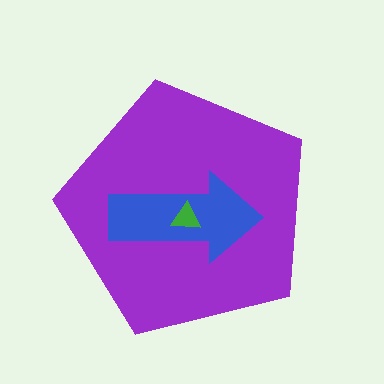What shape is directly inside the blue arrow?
The green triangle.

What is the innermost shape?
The green triangle.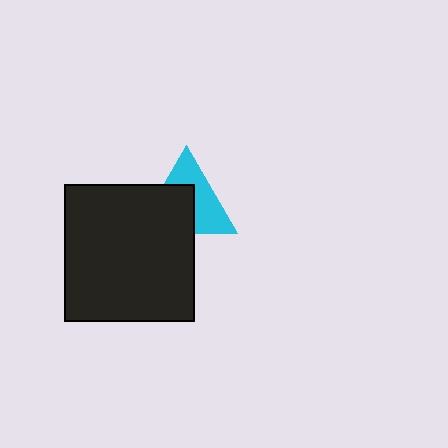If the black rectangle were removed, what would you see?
You would see the complete cyan triangle.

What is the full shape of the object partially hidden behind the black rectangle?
The partially hidden object is a cyan triangle.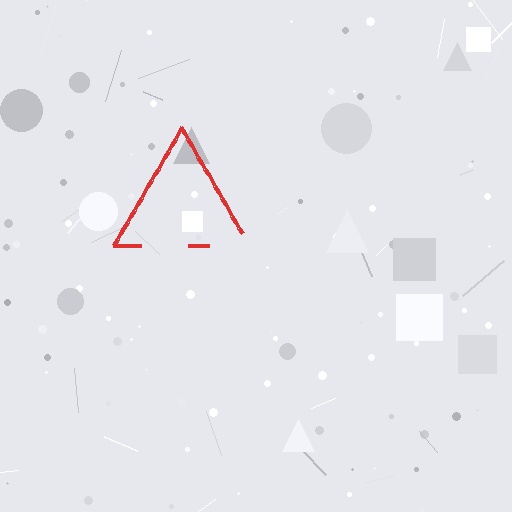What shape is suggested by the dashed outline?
The dashed outline suggests a triangle.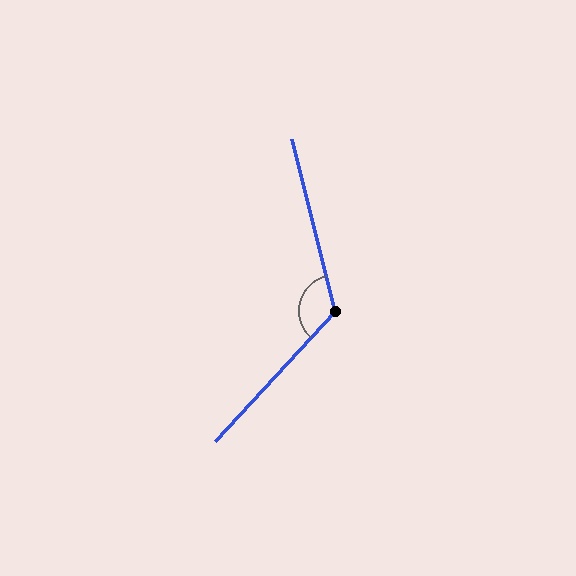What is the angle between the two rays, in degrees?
Approximately 124 degrees.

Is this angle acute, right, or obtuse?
It is obtuse.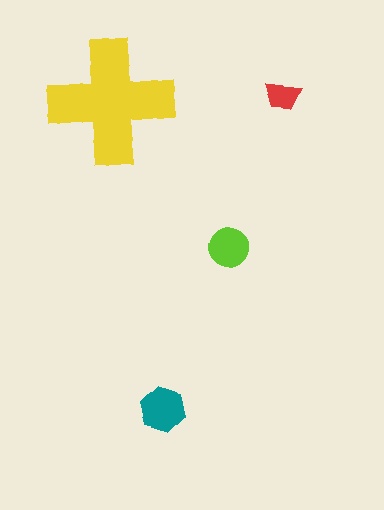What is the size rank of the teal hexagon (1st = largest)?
2nd.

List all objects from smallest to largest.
The red trapezoid, the lime circle, the teal hexagon, the yellow cross.